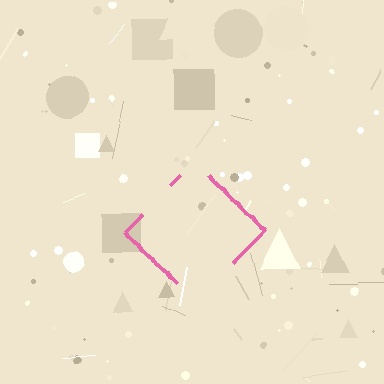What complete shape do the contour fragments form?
The contour fragments form a diamond.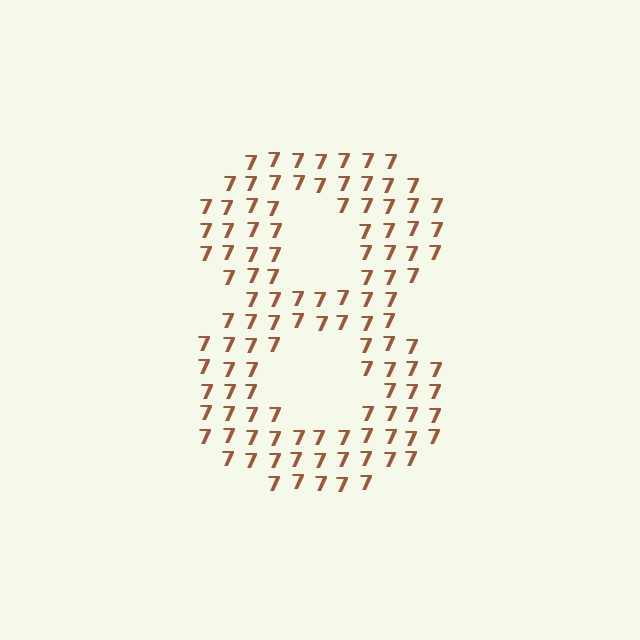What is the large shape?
The large shape is the digit 8.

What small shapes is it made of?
It is made of small digit 7's.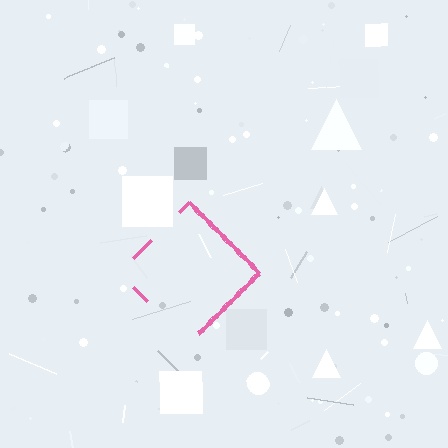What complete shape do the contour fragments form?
The contour fragments form a diamond.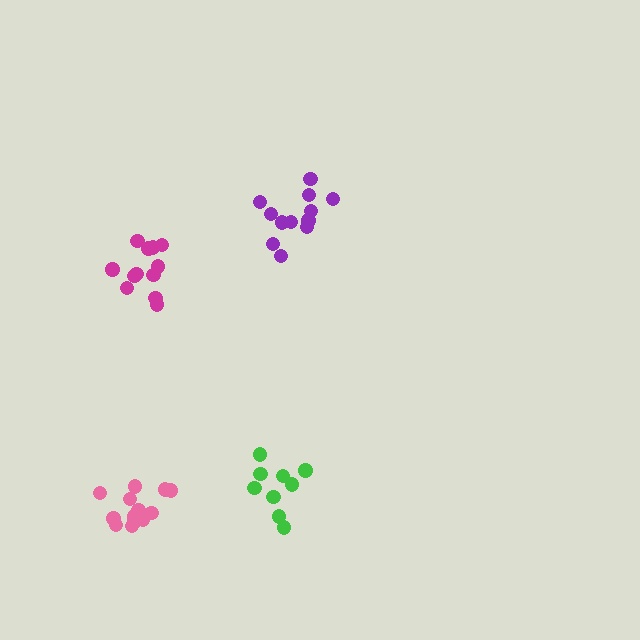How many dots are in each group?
Group 1: 12 dots, Group 2: 9 dots, Group 3: 14 dots, Group 4: 12 dots (47 total).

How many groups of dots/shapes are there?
There are 4 groups.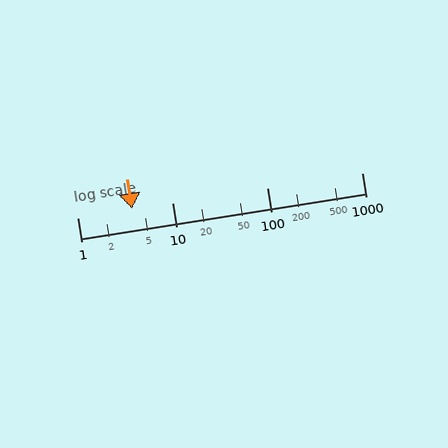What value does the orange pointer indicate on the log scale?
The pointer indicates approximately 3.8.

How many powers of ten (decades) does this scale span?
The scale spans 3 decades, from 1 to 1000.